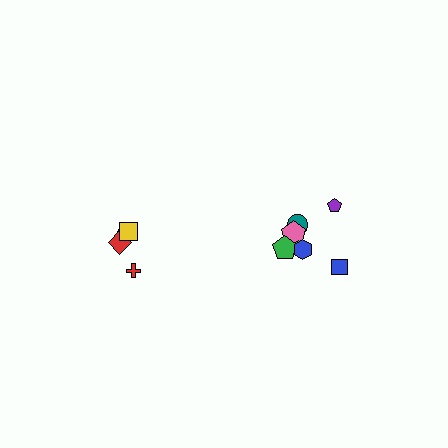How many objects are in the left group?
There are 4 objects.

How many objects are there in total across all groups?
There are 11 objects.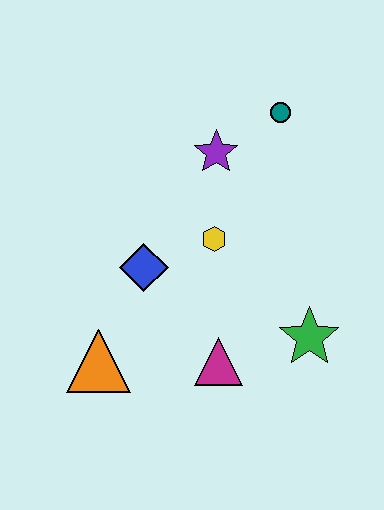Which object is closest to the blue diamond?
The yellow hexagon is closest to the blue diamond.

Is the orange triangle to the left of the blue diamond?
Yes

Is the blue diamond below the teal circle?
Yes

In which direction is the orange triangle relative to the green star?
The orange triangle is to the left of the green star.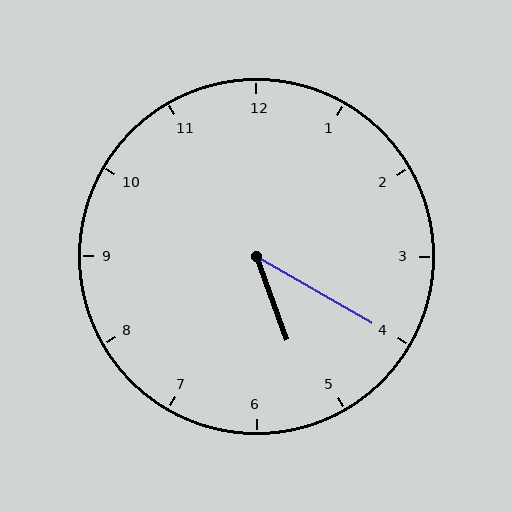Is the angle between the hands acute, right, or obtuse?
It is acute.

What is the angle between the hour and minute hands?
Approximately 40 degrees.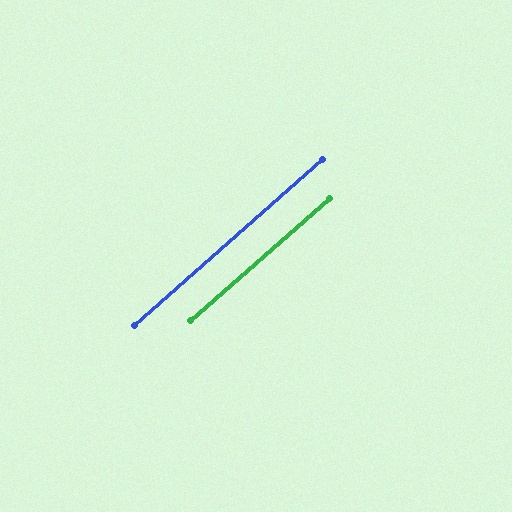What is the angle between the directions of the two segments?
Approximately 0 degrees.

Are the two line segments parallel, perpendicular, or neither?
Parallel — their directions differ by only 0.0°.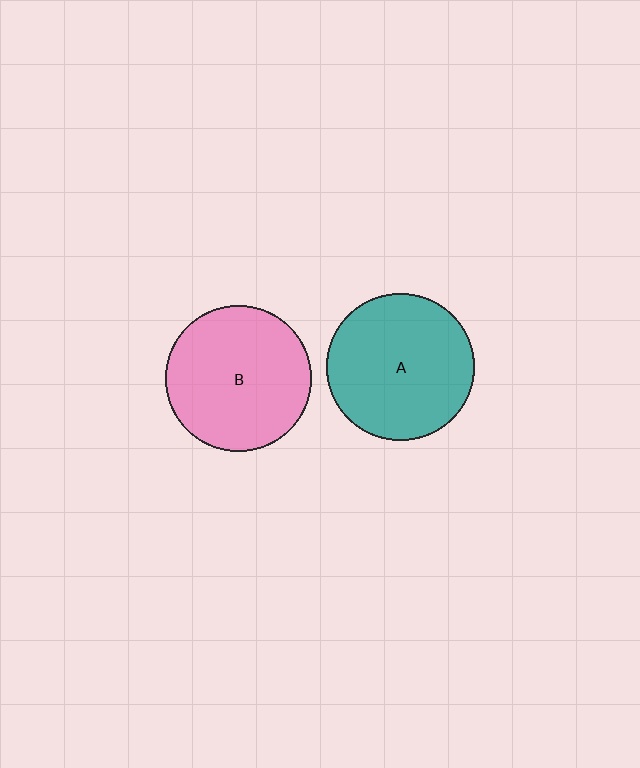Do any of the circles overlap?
No, none of the circles overlap.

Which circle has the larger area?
Circle A (teal).